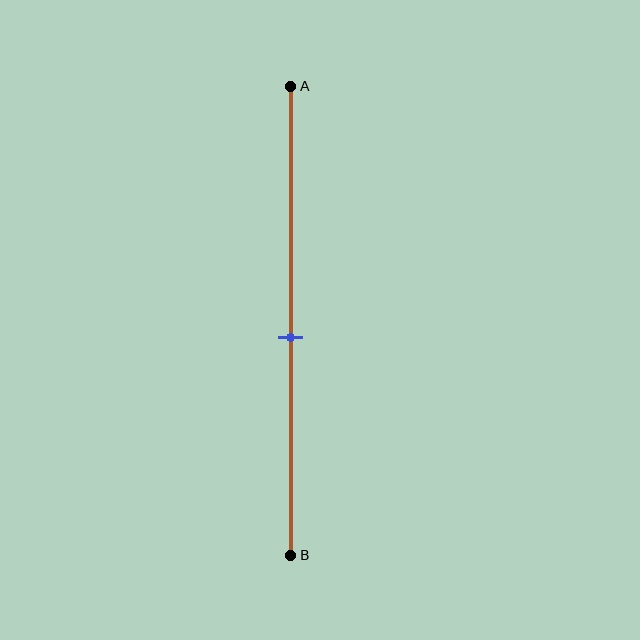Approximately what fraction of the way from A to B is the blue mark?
The blue mark is approximately 55% of the way from A to B.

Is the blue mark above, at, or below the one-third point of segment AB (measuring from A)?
The blue mark is below the one-third point of segment AB.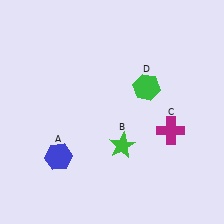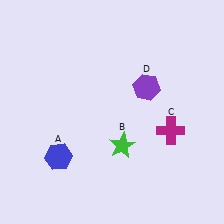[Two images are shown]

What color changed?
The hexagon (D) changed from green in Image 1 to purple in Image 2.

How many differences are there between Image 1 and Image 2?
There is 1 difference between the two images.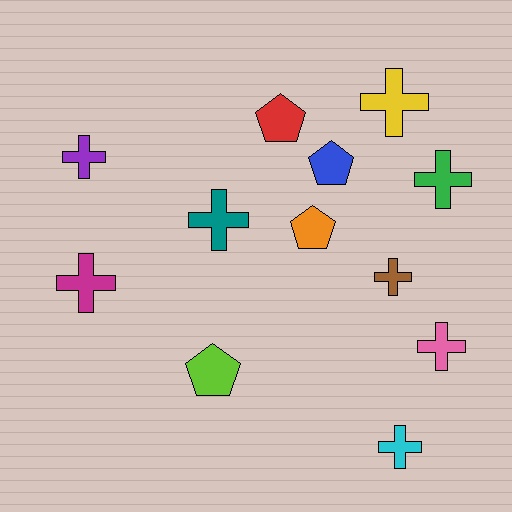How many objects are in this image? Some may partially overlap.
There are 12 objects.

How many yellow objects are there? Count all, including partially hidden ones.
There is 1 yellow object.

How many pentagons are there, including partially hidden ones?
There are 4 pentagons.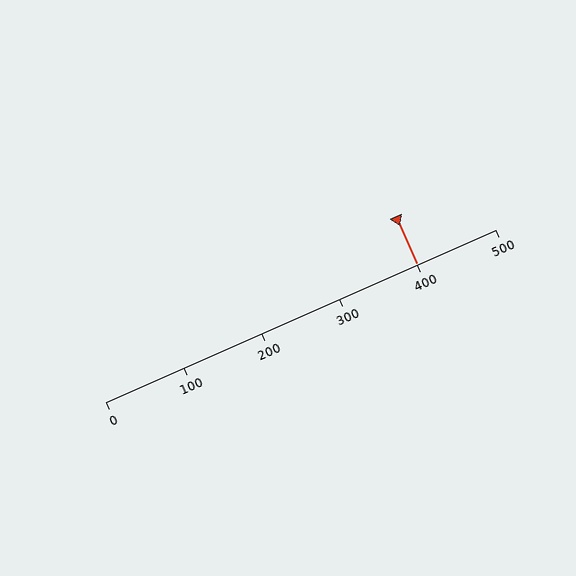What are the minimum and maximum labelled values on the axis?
The axis runs from 0 to 500.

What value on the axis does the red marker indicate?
The marker indicates approximately 400.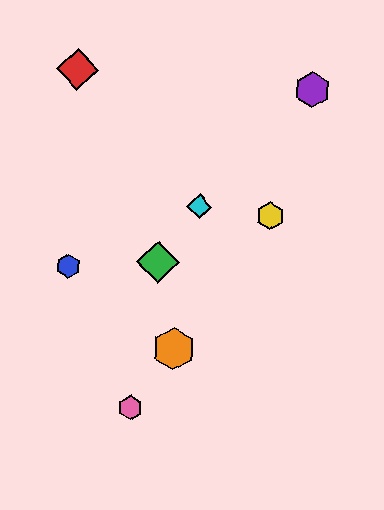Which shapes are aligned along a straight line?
The yellow hexagon, the orange hexagon, the pink hexagon are aligned along a straight line.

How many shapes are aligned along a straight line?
3 shapes (the yellow hexagon, the orange hexagon, the pink hexagon) are aligned along a straight line.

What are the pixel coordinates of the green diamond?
The green diamond is at (158, 262).